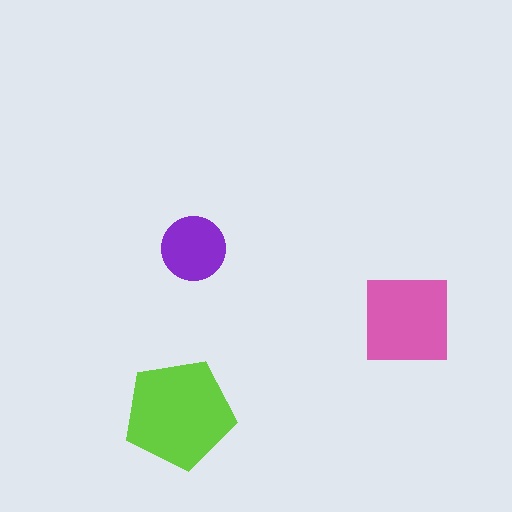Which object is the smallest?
The purple circle.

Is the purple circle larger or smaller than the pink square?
Smaller.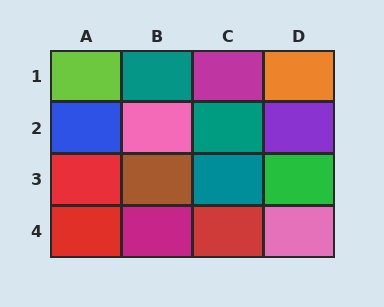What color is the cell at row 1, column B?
Teal.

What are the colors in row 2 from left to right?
Blue, pink, teal, purple.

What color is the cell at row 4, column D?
Pink.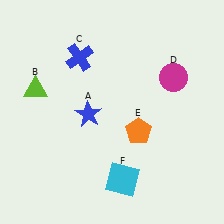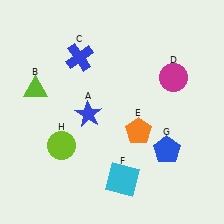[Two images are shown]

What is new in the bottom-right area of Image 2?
A blue pentagon (G) was added in the bottom-right area of Image 2.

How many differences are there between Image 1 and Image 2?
There are 2 differences between the two images.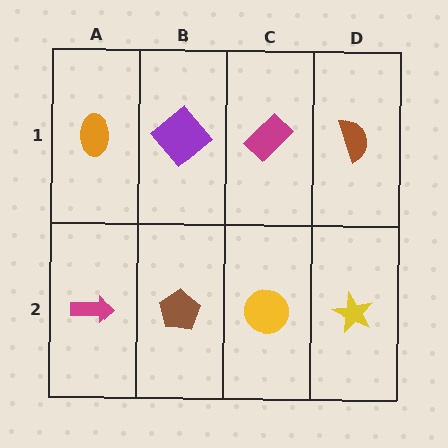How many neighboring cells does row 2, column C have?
3.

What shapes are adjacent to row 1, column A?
A magenta arrow (row 2, column A), a purple diamond (row 1, column B).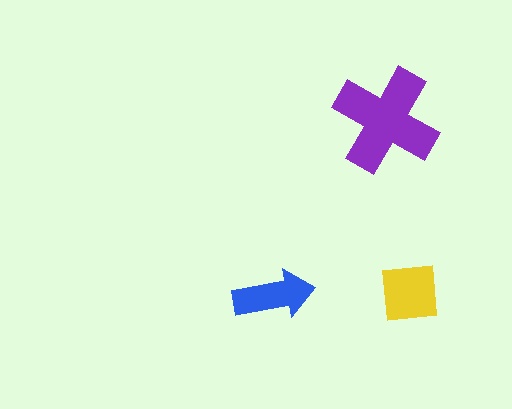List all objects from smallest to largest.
The blue arrow, the yellow square, the purple cross.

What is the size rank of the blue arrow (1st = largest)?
3rd.